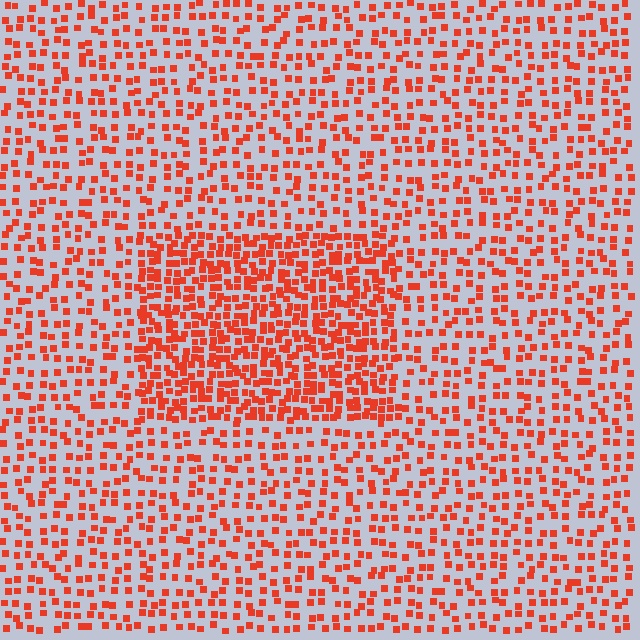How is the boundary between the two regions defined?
The boundary is defined by a change in element density (approximately 2.0x ratio). All elements are the same color, size, and shape.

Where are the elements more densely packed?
The elements are more densely packed inside the rectangle boundary.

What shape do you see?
I see a rectangle.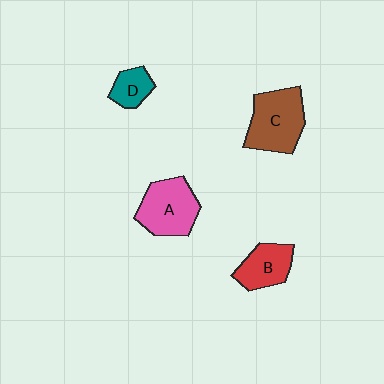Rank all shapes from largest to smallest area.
From largest to smallest: C (brown), A (pink), B (red), D (teal).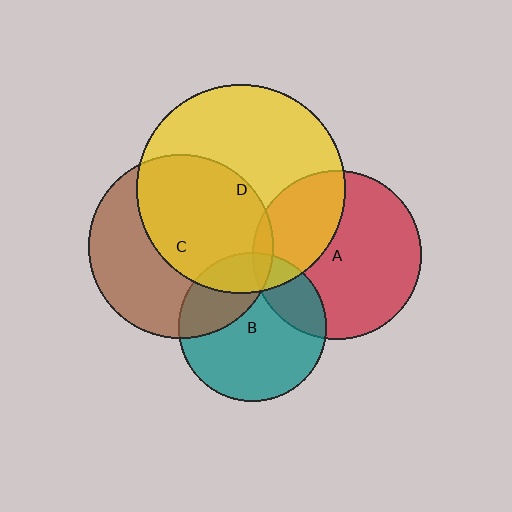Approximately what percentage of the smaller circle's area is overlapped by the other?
Approximately 30%.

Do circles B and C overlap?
Yes.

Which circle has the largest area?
Circle D (yellow).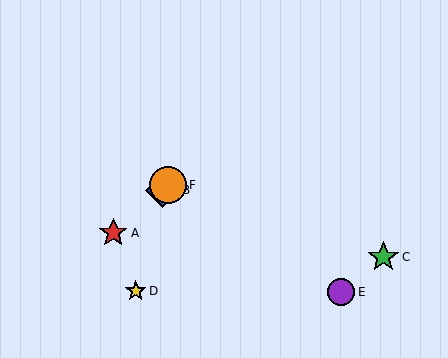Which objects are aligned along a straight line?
Objects A, B, F are aligned along a straight line.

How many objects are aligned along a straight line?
3 objects (A, B, F) are aligned along a straight line.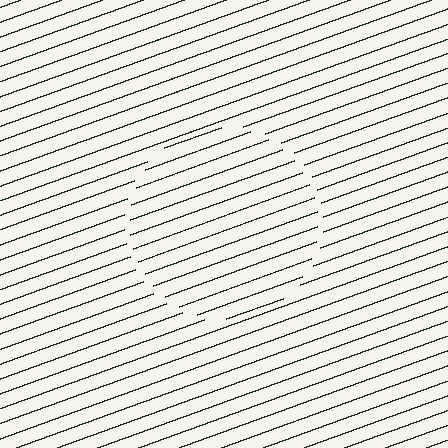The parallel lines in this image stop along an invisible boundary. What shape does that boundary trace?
An illusory circle. The interior of the shape contains the same grating, shifted by half a period — the contour is defined by the phase discontinuity where line-ends from the inner and outer gratings abut.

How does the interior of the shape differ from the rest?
The interior of the shape contains the same grating, shifted by half a period — the contour is defined by the phase discontinuity where line-ends from the inner and outer gratings abut.